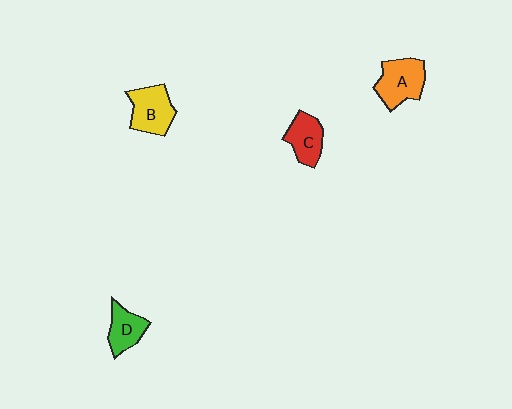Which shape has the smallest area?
Shape D (green).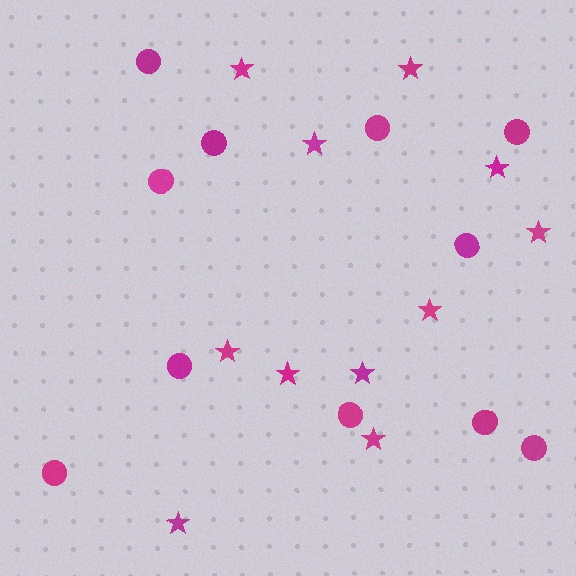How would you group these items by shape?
There are 2 groups: one group of circles (11) and one group of stars (11).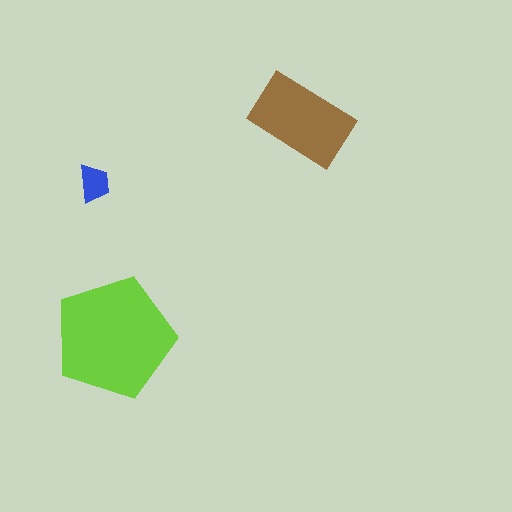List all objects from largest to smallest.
The lime pentagon, the brown rectangle, the blue trapezoid.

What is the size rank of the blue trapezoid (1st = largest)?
3rd.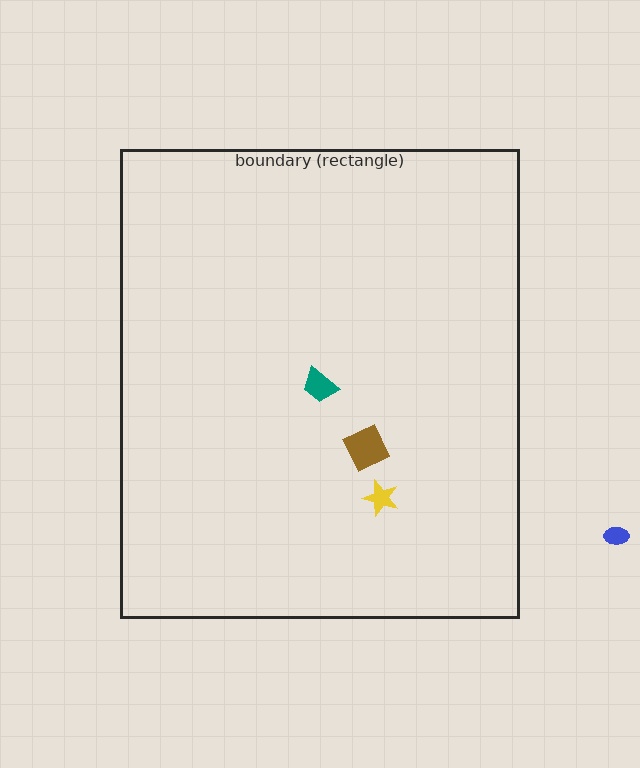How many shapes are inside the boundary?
3 inside, 1 outside.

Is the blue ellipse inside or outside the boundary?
Outside.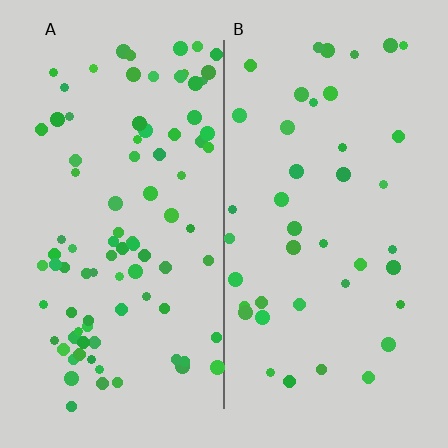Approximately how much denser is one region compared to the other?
Approximately 2.1× — region A over region B.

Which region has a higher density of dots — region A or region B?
A (the left).